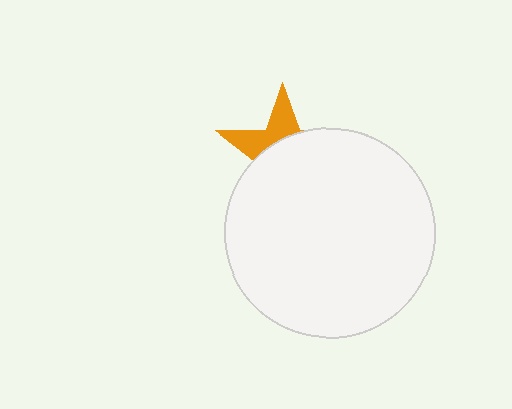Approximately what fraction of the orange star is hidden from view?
Roughly 66% of the orange star is hidden behind the white circle.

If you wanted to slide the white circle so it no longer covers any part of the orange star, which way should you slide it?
Slide it down — that is the most direct way to separate the two shapes.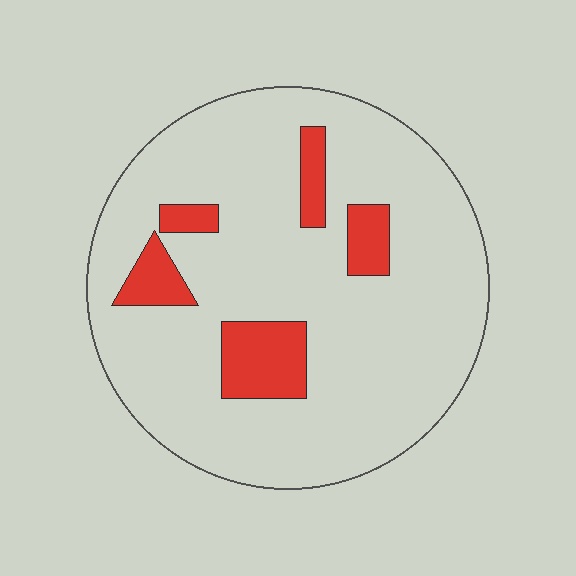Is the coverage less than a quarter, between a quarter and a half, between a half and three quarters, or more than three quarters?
Less than a quarter.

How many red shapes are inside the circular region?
5.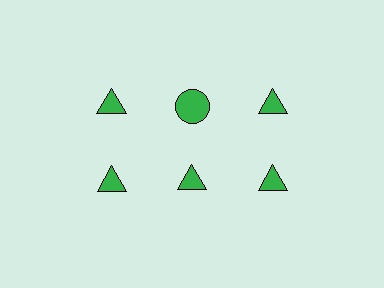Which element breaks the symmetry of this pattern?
The green circle in the top row, second from left column breaks the symmetry. All other shapes are green triangles.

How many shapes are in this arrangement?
There are 6 shapes arranged in a grid pattern.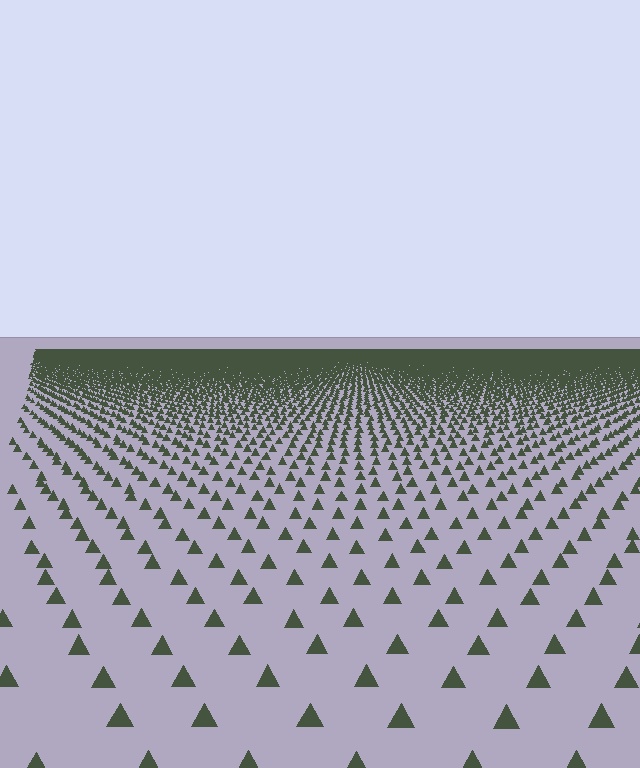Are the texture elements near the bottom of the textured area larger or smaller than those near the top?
Larger. Near the bottom, elements are closer to the viewer and appear at a bigger on-screen size.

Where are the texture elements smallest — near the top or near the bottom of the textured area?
Near the top.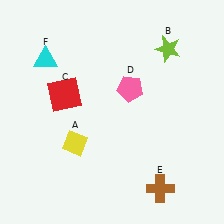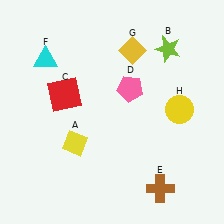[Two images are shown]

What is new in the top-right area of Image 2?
A yellow circle (H) was added in the top-right area of Image 2.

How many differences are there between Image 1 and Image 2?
There are 2 differences between the two images.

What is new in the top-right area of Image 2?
A yellow diamond (G) was added in the top-right area of Image 2.